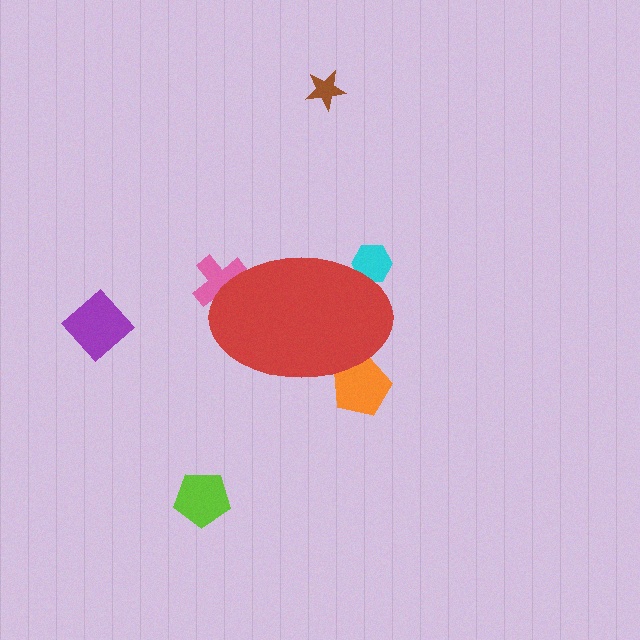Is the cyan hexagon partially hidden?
Yes, the cyan hexagon is partially hidden behind the red ellipse.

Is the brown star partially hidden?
No, the brown star is fully visible.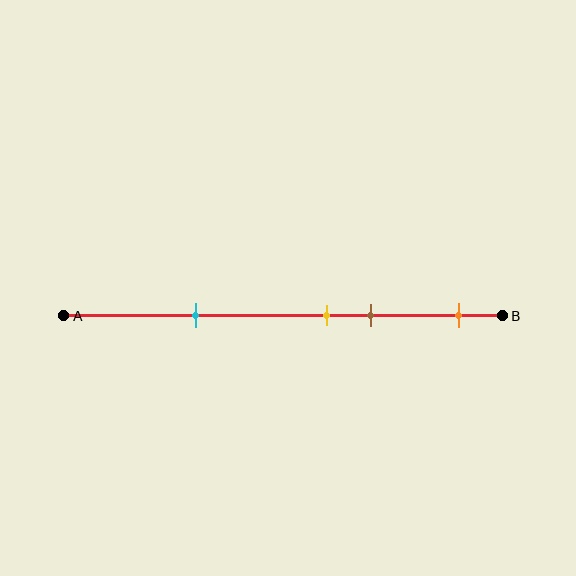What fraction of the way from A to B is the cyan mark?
The cyan mark is approximately 30% (0.3) of the way from A to B.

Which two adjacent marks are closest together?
The yellow and brown marks are the closest adjacent pair.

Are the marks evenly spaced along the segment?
No, the marks are not evenly spaced.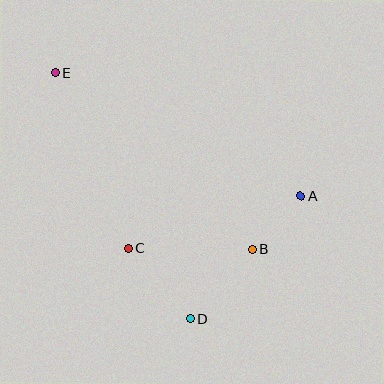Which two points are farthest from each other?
Points D and E are farthest from each other.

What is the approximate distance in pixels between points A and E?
The distance between A and E is approximately 275 pixels.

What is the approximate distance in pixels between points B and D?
The distance between B and D is approximately 93 pixels.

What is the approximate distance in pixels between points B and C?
The distance between B and C is approximately 124 pixels.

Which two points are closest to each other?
Points A and B are closest to each other.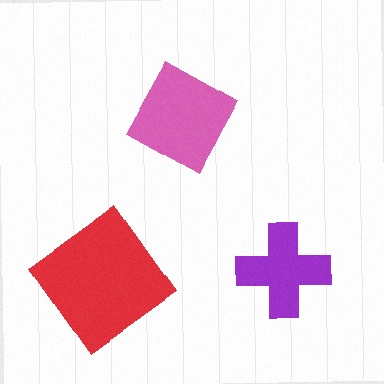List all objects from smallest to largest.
The purple cross, the pink diamond, the red diamond.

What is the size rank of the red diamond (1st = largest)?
1st.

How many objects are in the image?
There are 3 objects in the image.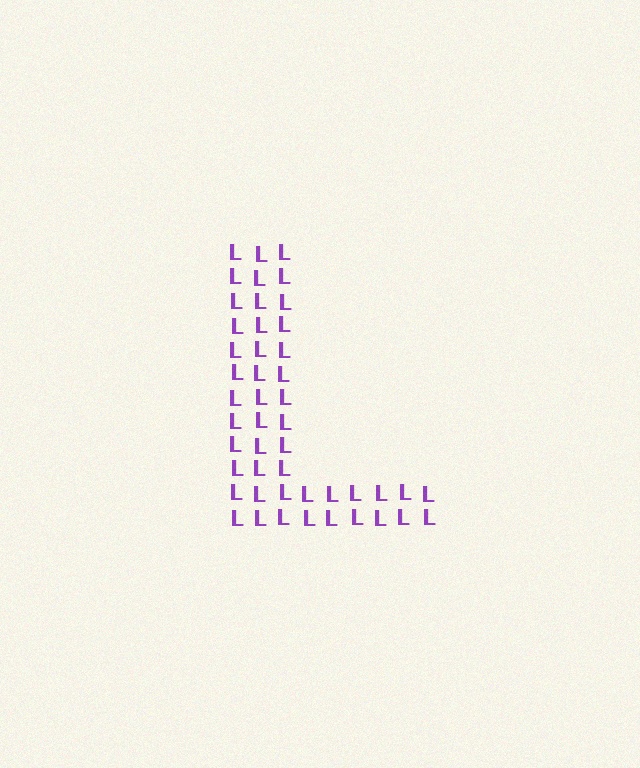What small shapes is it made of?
It is made of small letter L's.